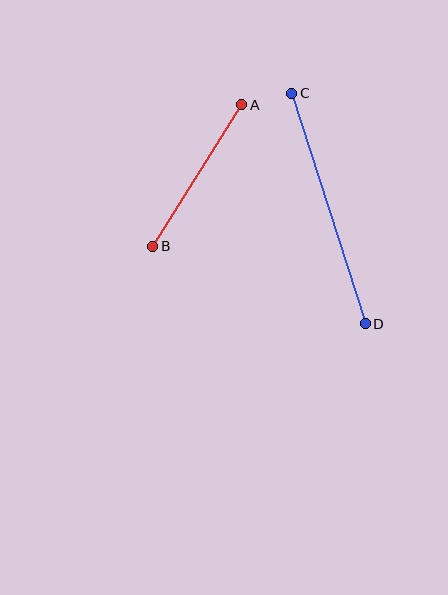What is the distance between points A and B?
The distance is approximately 167 pixels.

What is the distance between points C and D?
The distance is approximately 242 pixels.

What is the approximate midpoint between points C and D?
The midpoint is at approximately (329, 209) pixels.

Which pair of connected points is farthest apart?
Points C and D are farthest apart.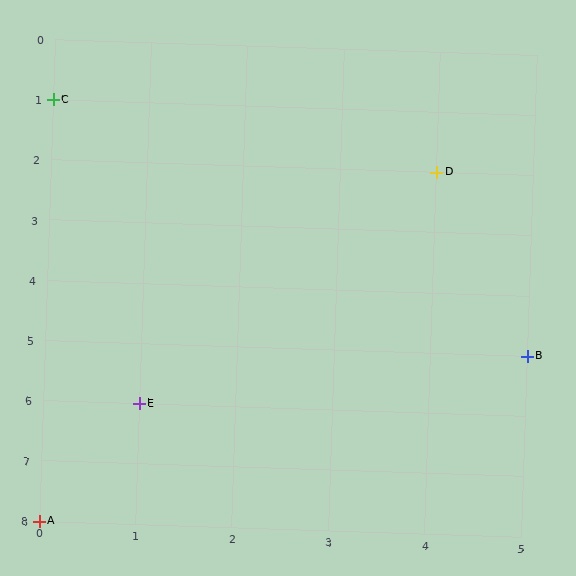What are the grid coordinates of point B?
Point B is at grid coordinates (5, 5).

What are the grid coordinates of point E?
Point E is at grid coordinates (1, 6).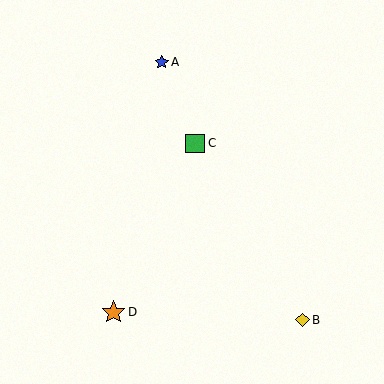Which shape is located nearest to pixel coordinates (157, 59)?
The blue star (labeled A) at (162, 62) is nearest to that location.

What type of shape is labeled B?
Shape B is a yellow diamond.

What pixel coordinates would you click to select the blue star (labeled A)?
Click at (162, 62) to select the blue star A.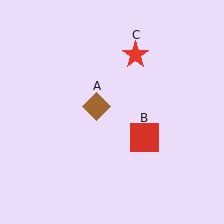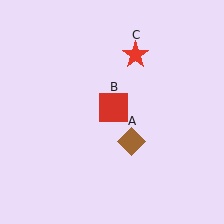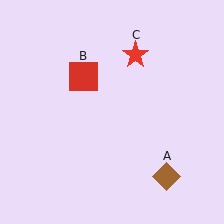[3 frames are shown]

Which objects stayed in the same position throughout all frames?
Red star (object C) remained stationary.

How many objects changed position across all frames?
2 objects changed position: brown diamond (object A), red square (object B).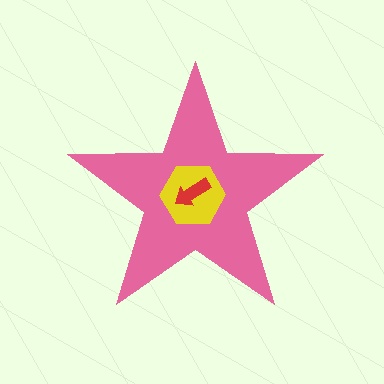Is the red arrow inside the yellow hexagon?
Yes.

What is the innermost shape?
The red arrow.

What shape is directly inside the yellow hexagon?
The red arrow.